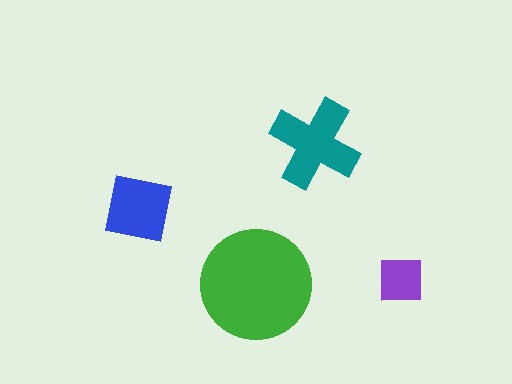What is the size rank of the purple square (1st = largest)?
4th.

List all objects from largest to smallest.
The green circle, the teal cross, the blue square, the purple square.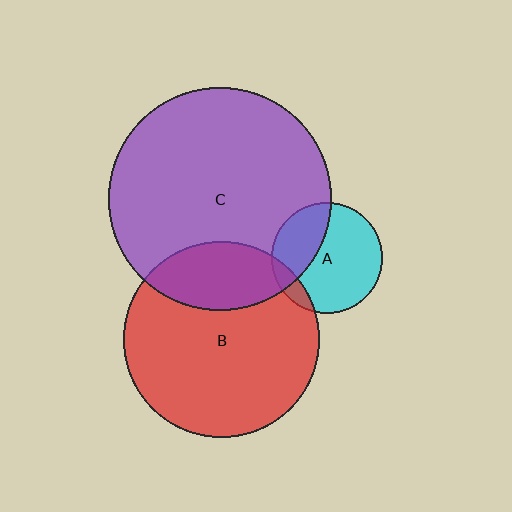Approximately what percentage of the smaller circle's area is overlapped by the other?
Approximately 35%.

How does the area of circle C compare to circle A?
Approximately 4.0 times.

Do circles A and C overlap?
Yes.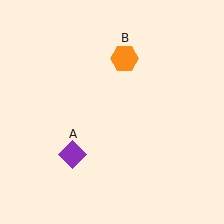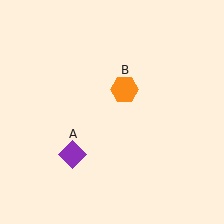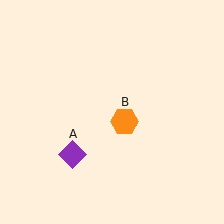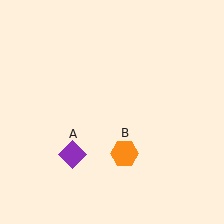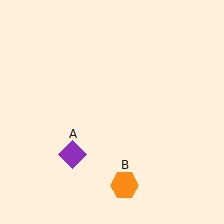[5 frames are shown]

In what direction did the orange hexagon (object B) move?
The orange hexagon (object B) moved down.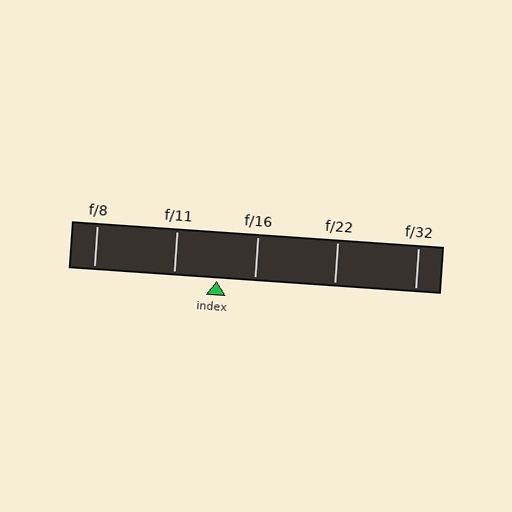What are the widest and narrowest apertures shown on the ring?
The widest aperture shown is f/8 and the narrowest is f/32.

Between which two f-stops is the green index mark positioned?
The index mark is between f/11 and f/16.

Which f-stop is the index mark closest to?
The index mark is closest to f/16.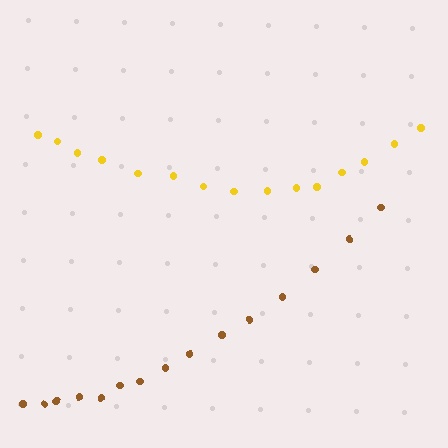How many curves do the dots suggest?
There are 2 distinct paths.